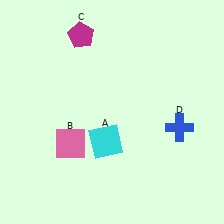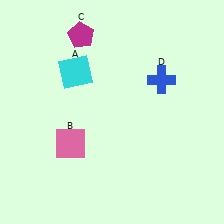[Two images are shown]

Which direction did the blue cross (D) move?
The blue cross (D) moved up.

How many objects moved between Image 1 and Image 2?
2 objects moved between the two images.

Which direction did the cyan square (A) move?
The cyan square (A) moved up.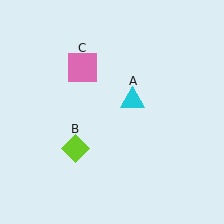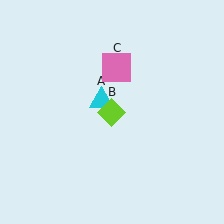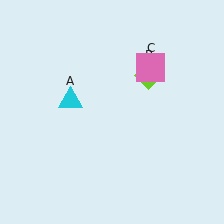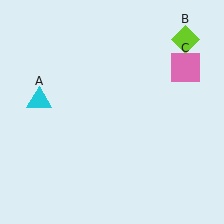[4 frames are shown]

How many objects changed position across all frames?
3 objects changed position: cyan triangle (object A), lime diamond (object B), pink square (object C).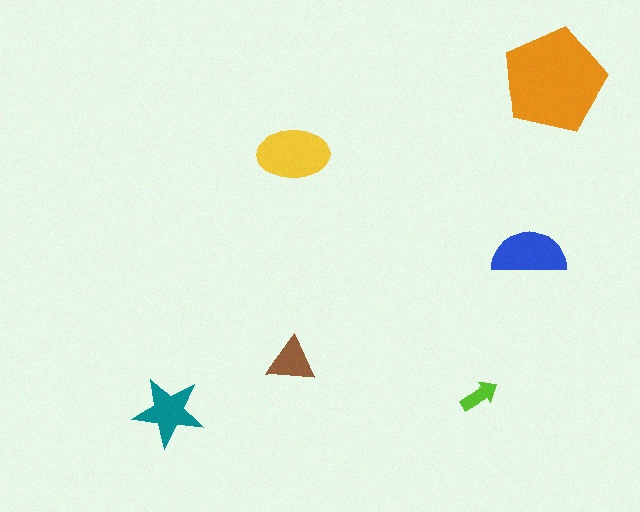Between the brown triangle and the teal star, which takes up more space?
The teal star.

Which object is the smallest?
The lime arrow.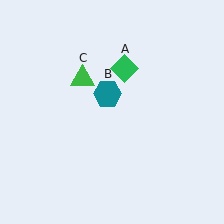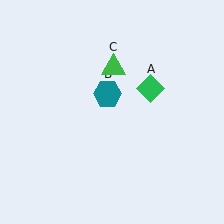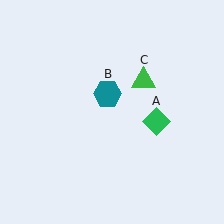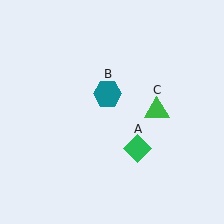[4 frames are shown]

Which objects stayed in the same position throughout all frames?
Teal hexagon (object B) remained stationary.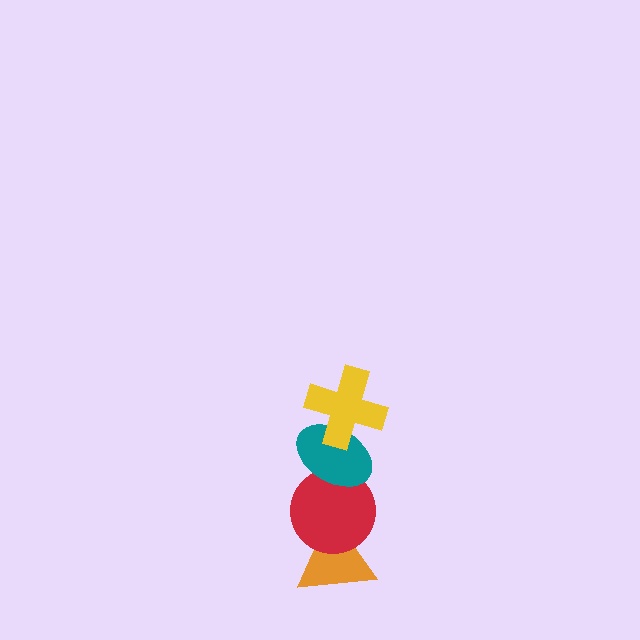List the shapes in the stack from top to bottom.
From top to bottom: the yellow cross, the teal ellipse, the red circle, the orange triangle.